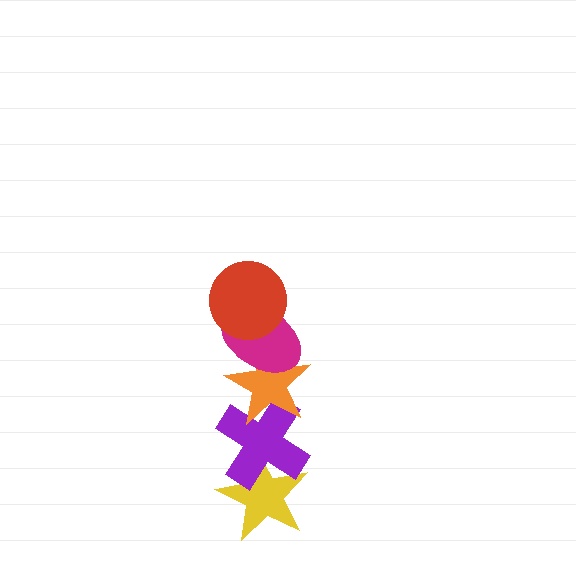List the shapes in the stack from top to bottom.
From top to bottom: the red circle, the magenta ellipse, the orange star, the purple cross, the yellow star.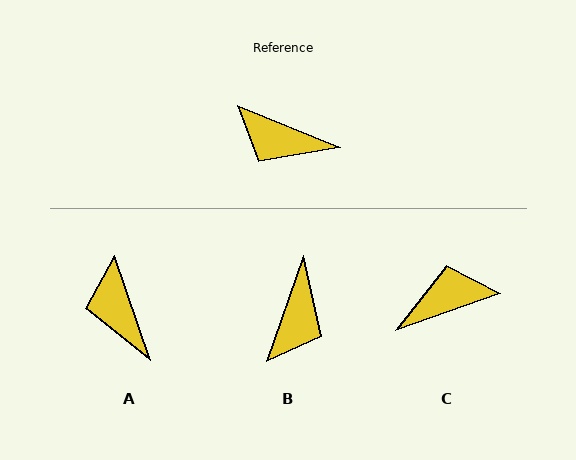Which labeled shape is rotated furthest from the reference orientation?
C, about 138 degrees away.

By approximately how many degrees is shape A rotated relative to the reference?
Approximately 49 degrees clockwise.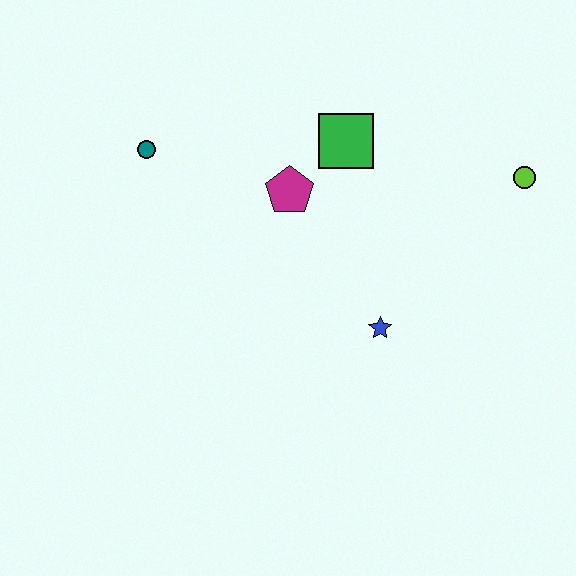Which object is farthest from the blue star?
The teal circle is farthest from the blue star.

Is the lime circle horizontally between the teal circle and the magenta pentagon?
No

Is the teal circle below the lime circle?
No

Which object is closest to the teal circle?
The magenta pentagon is closest to the teal circle.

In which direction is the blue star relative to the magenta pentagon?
The blue star is below the magenta pentagon.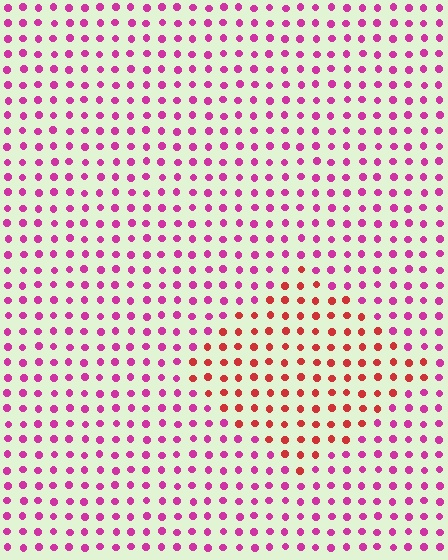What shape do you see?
I see a diamond.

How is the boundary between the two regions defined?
The boundary is defined purely by a slight shift in hue (about 41 degrees). Spacing, size, and orientation are identical on both sides.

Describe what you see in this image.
The image is filled with small magenta elements in a uniform arrangement. A diamond-shaped region is visible where the elements are tinted to a slightly different hue, forming a subtle color boundary.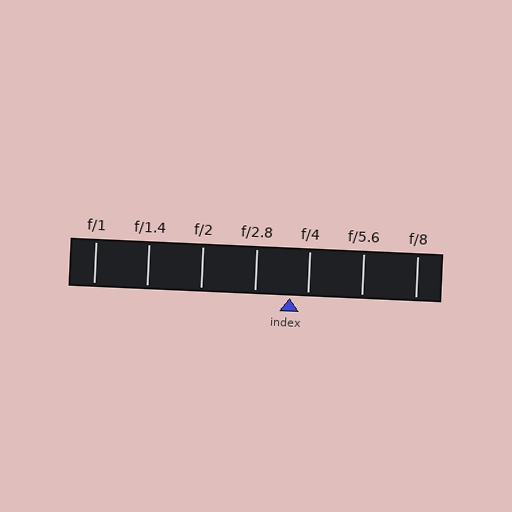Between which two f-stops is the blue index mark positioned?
The index mark is between f/2.8 and f/4.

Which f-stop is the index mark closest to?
The index mark is closest to f/4.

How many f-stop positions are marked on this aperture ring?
There are 7 f-stop positions marked.